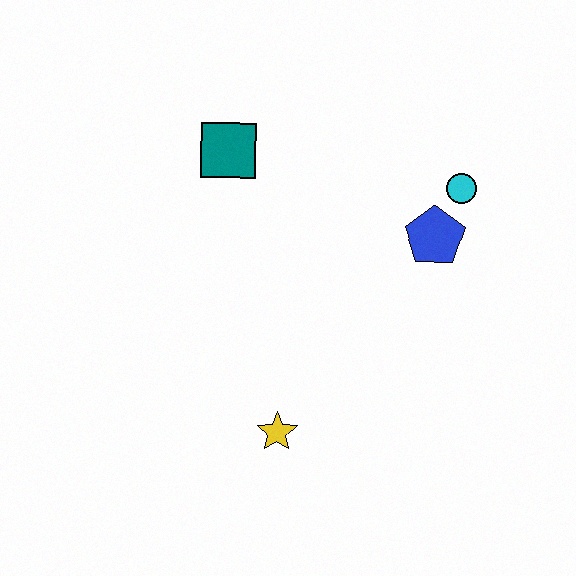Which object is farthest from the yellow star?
The cyan circle is farthest from the yellow star.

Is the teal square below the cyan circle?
No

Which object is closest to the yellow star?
The blue pentagon is closest to the yellow star.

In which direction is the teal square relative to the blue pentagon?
The teal square is to the left of the blue pentagon.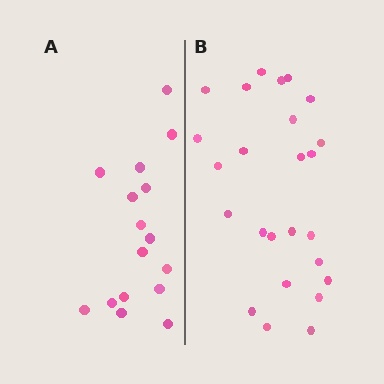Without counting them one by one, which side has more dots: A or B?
Region B (the right region) has more dots.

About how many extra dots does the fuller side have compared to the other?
Region B has roughly 8 or so more dots than region A.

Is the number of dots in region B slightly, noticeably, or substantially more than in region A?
Region B has substantially more. The ratio is roughly 1.6 to 1.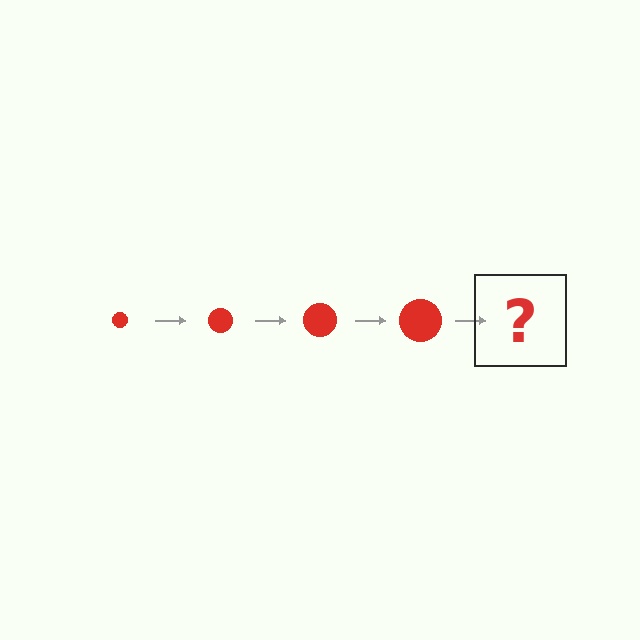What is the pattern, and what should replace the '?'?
The pattern is that the circle gets progressively larger each step. The '?' should be a red circle, larger than the previous one.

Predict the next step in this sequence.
The next step is a red circle, larger than the previous one.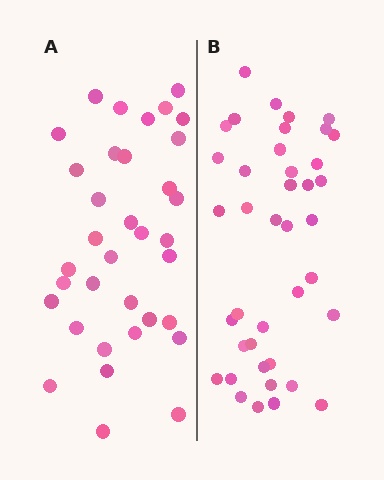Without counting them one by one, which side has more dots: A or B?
Region B (the right region) has more dots.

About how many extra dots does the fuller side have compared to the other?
Region B has about 5 more dots than region A.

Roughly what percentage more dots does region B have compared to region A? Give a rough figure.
About 15% more.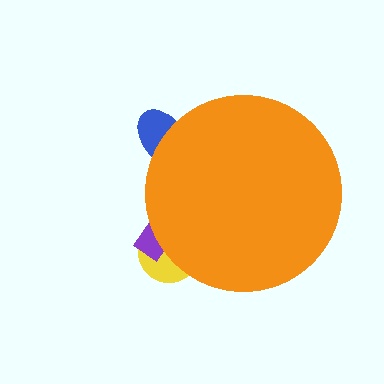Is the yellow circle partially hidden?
Yes, the yellow circle is partially hidden behind the orange circle.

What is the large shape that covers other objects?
An orange circle.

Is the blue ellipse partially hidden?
Yes, the blue ellipse is partially hidden behind the orange circle.